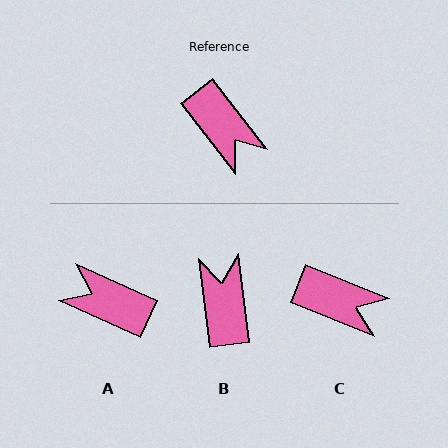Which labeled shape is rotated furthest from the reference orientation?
A, about 152 degrees away.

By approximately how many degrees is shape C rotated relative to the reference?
Approximately 30 degrees counter-clockwise.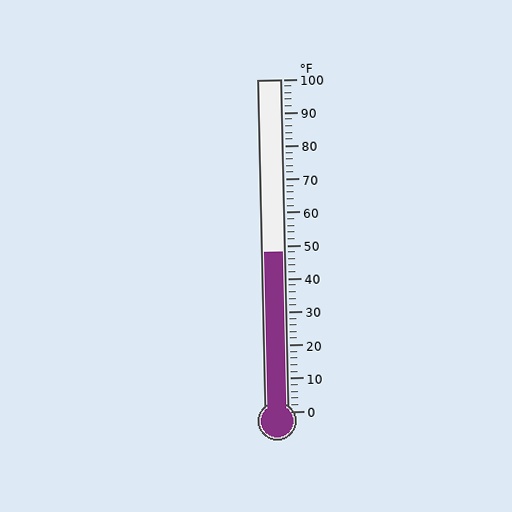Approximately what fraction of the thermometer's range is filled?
The thermometer is filled to approximately 50% of its range.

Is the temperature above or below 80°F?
The temperature is below 80°F.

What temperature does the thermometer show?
The thermometer shows approximately 48°F.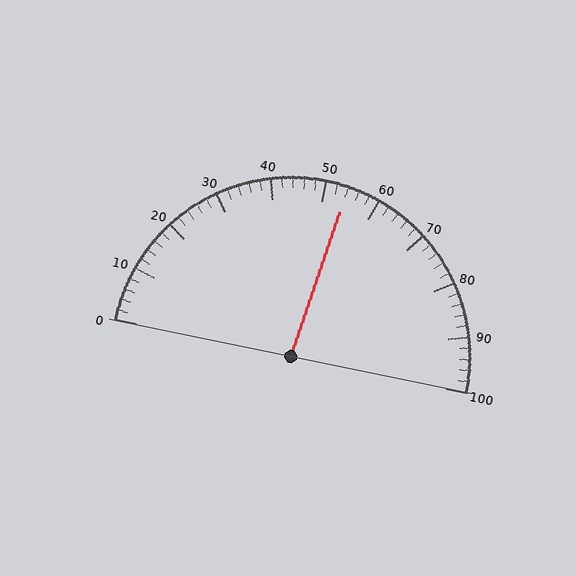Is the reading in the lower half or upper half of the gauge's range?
The reading is in the upper half of the range (0 to 100).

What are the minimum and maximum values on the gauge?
The gauge ranges from 0 to 100.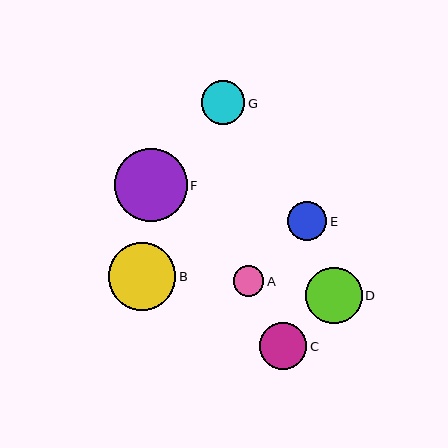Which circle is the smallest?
Circle A is the smallest with a size of approximately 31 pixels.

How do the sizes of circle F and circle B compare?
Circle F and circle B are approximately the same size.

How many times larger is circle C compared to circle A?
Circle C is approximately 1.6 times the size of circle A.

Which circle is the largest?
Circle F is the largest with a size of approximately 73 pixels.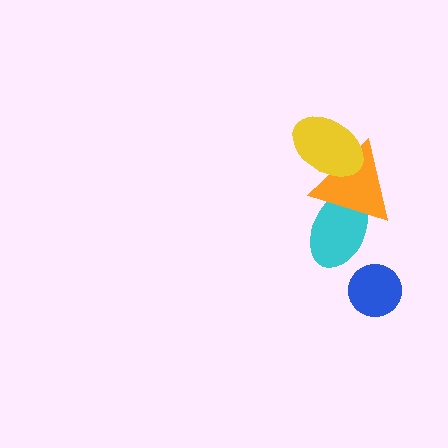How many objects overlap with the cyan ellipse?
1 object overlaps with the cyan ellipse.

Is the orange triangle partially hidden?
Yes, it is partially covered by another shape.